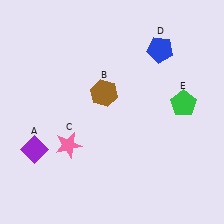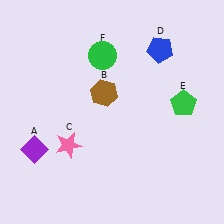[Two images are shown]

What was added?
A green circle (F) was added in Image 2.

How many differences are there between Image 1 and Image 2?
There is 1 difference between the two images.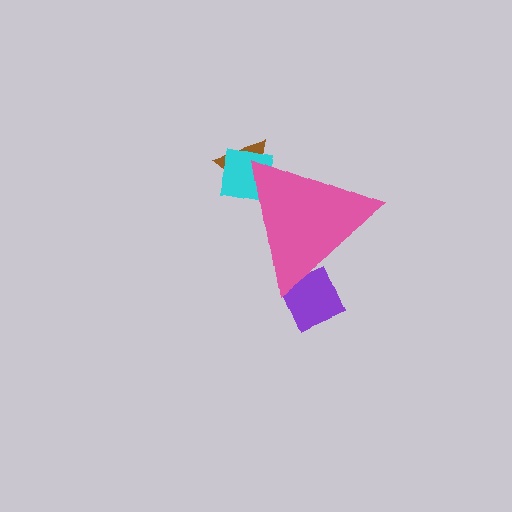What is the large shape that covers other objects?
A pink triangle.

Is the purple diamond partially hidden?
Yes, the purple diamond is partially hidden behind the pink triangle.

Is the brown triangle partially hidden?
Yes, the brown triangle is partially hidden behind the pink triangle.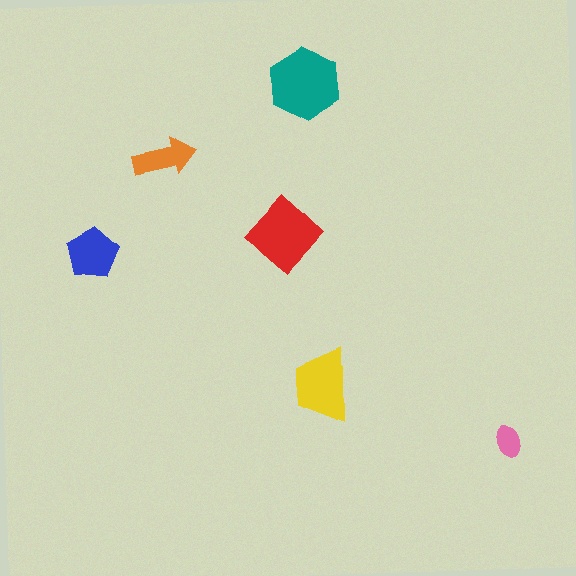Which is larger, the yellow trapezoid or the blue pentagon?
The yellow trapezoid.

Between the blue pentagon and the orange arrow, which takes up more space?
The blue pentagon.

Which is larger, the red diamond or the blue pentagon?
The red diamond.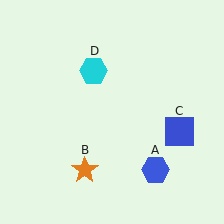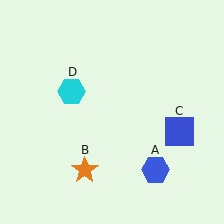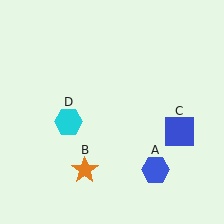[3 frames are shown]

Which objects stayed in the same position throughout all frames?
Blue hexagon (object A) and orange star (object B) and blue square (object C) remained stationary.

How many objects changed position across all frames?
1 object changed position: cyan hexagon (object D).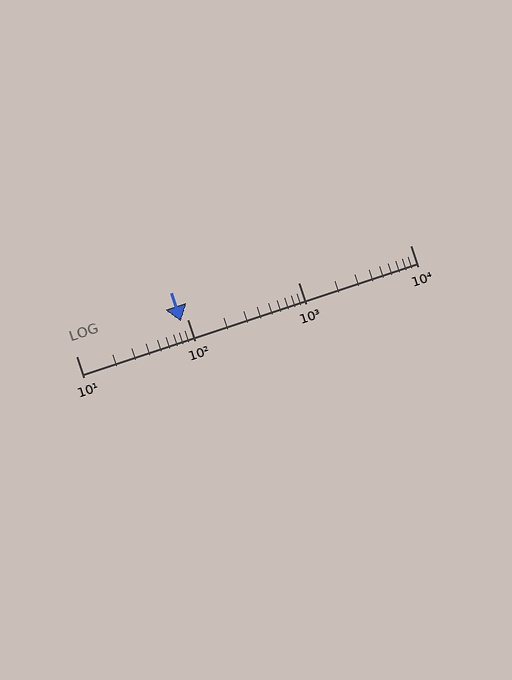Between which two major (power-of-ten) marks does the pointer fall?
The pointer is between 10 and 100.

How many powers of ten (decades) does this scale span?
The scale spans 3 decades, from 10 to 10000.